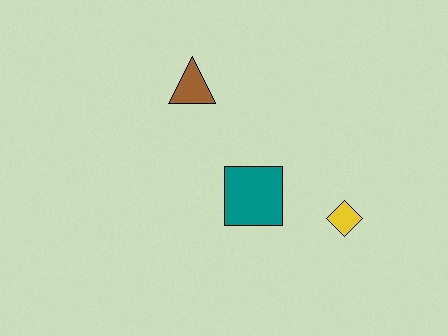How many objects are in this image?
There are 3 objects.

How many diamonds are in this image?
There is 1 diamond.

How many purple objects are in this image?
There are no purple objects.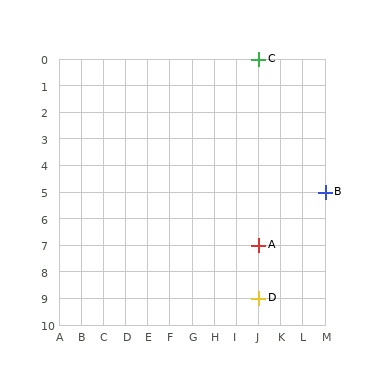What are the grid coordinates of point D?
Point D is at grid coordinates (J, 9).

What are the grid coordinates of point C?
Point C is at grid coordinates (J, 0).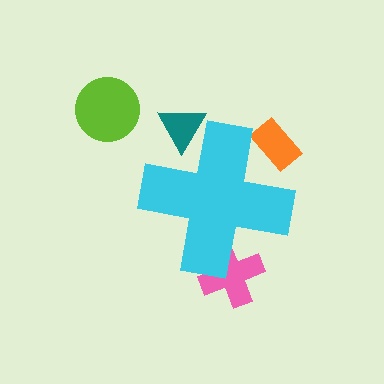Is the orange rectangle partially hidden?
Yes, the orange rectangle is partially hidden behind the cyan cross.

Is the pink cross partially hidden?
Yes, the pink cross is partially hidden behind the cyan cross.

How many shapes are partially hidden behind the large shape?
3 shapes are partially hidden.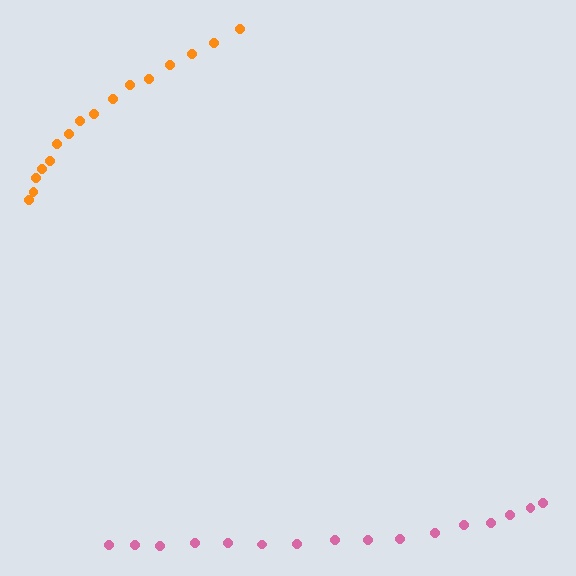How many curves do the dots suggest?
There are 2 distinct paths.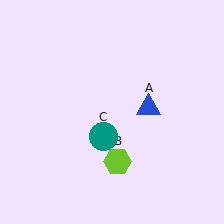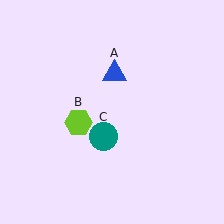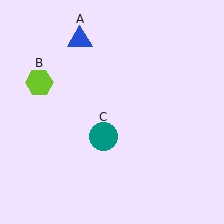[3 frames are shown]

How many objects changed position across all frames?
2 objects changed position: blue triangle (object A), lime hexagon (object B).